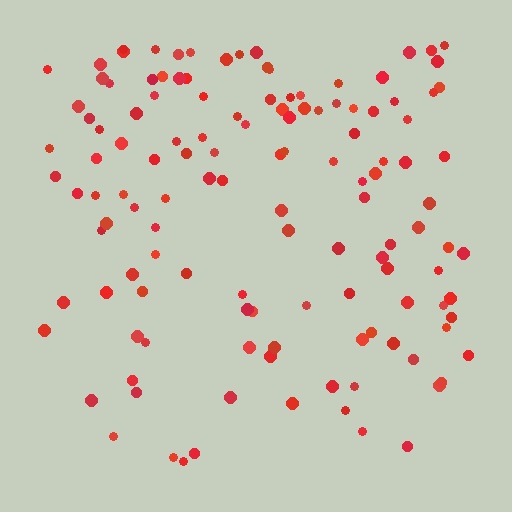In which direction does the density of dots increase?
From bottom to top, with the top side densest.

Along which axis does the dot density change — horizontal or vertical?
Vertical.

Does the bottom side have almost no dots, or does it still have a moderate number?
Still a moderate number, just noticeably fewer than the top.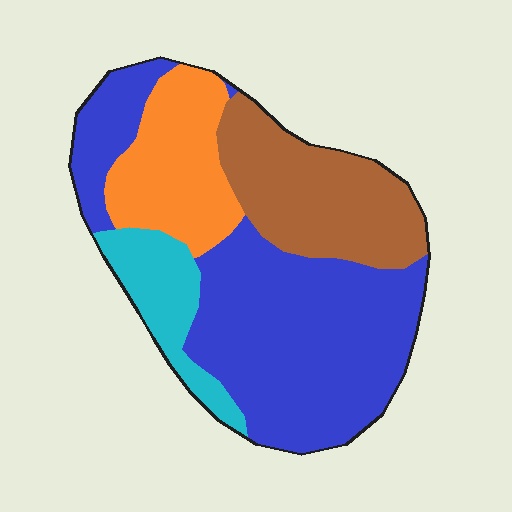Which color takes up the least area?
Cyan, at roughly 10%.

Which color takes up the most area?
Blue, at roughly 50%.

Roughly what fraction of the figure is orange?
Orange takes up about one sixth (1/6) of the figure.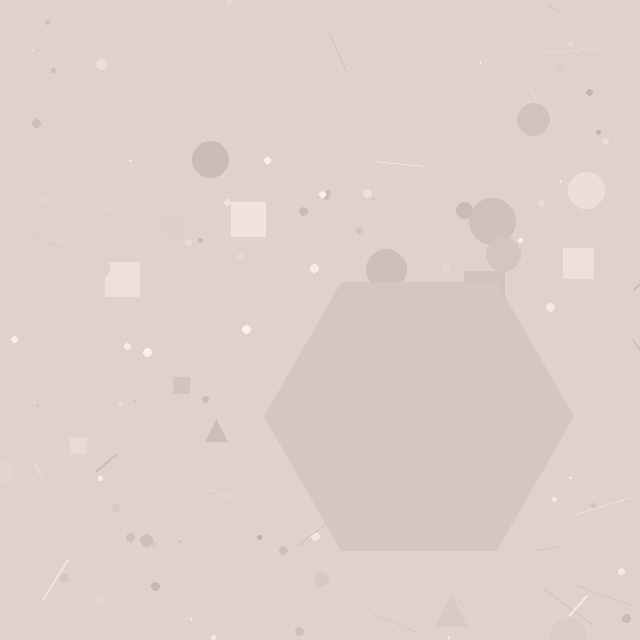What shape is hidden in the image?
A hexagon is hidden in the image.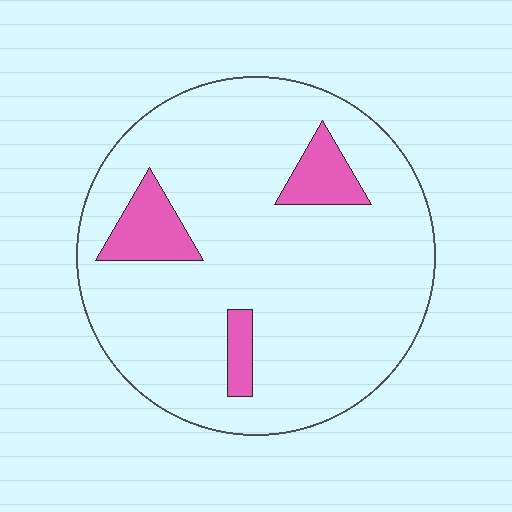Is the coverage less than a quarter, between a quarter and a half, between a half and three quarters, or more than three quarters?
Less than a quarter.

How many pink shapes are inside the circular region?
3.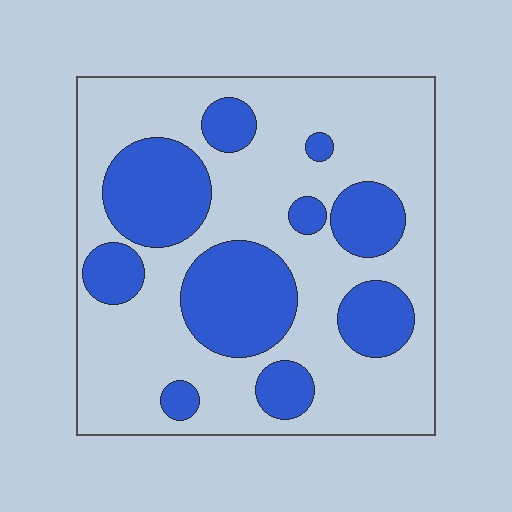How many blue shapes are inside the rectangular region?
10.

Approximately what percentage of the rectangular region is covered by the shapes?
Approximately 30%.